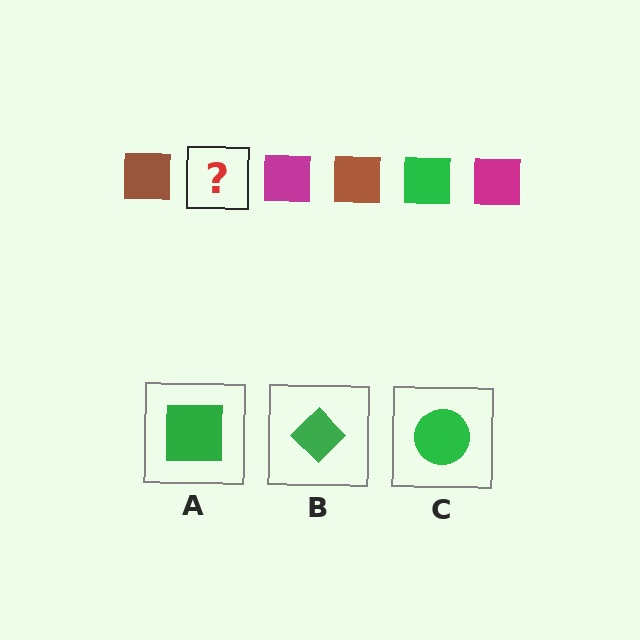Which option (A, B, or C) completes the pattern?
A.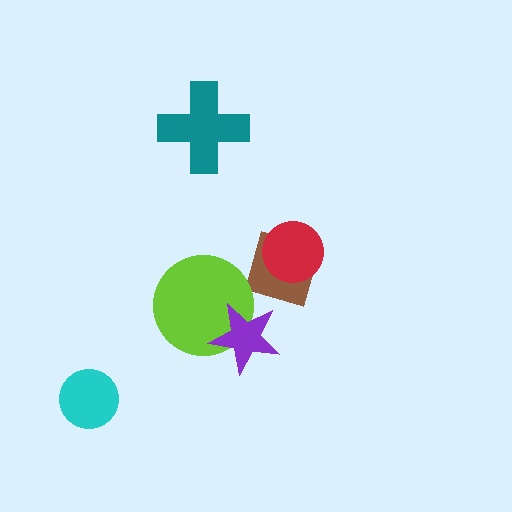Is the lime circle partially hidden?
Yes, it is partially covered by another shape.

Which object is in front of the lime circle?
The purple star is in front of the lime circle.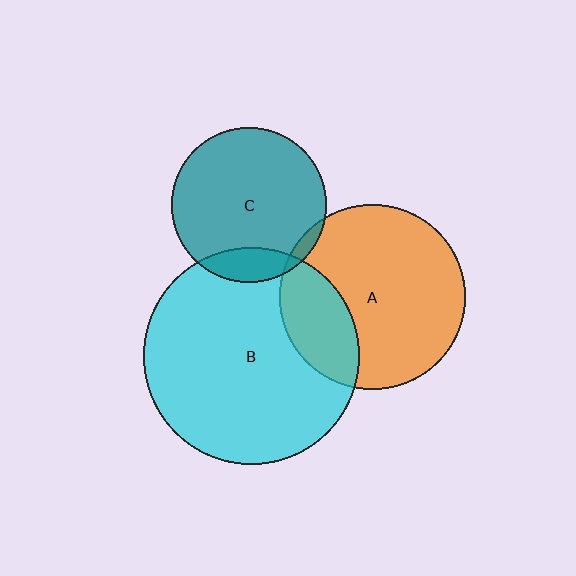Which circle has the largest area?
Circle B (cyan).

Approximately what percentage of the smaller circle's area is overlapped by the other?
Approximately 15%.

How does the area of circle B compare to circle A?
Approximately 1.4 times.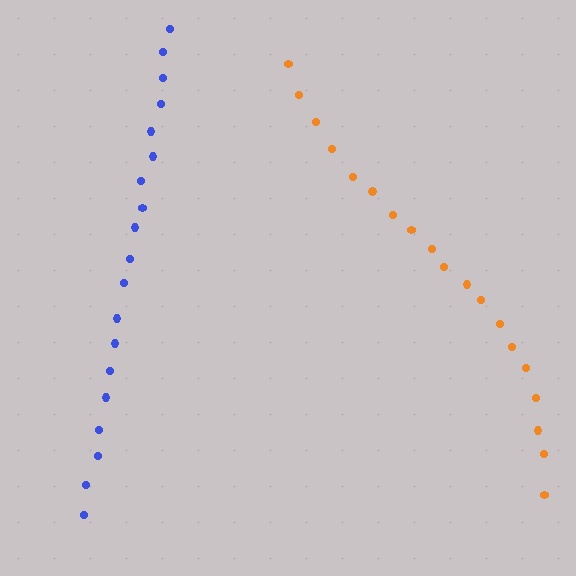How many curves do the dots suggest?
There are 2 distinct paths.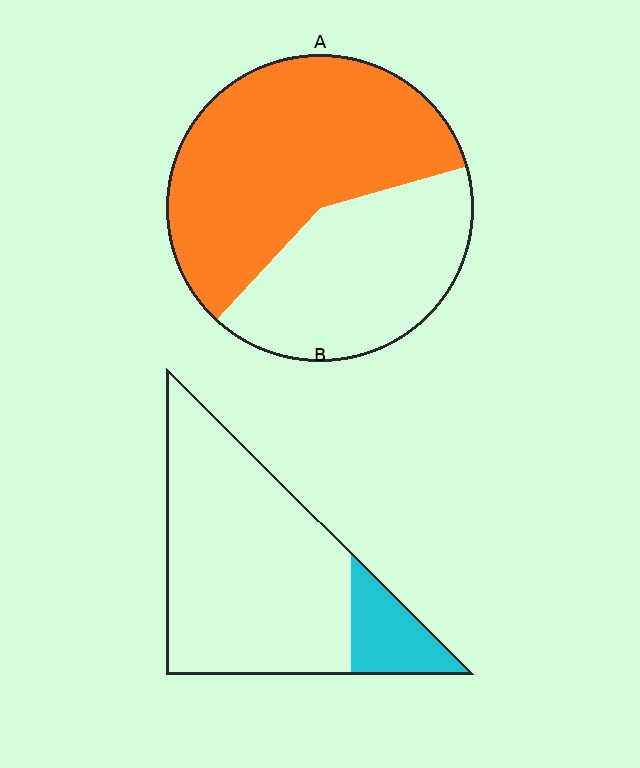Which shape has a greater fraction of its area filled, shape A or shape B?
Shape A.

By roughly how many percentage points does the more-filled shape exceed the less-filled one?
By roughly 45 percentage points (A over B).